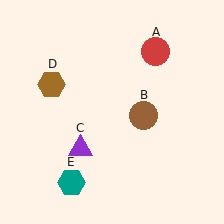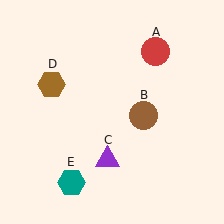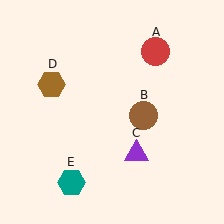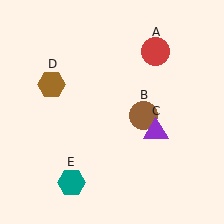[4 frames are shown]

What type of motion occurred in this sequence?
The purple triangle (object C) rotated counterclockwise around the center of the scene.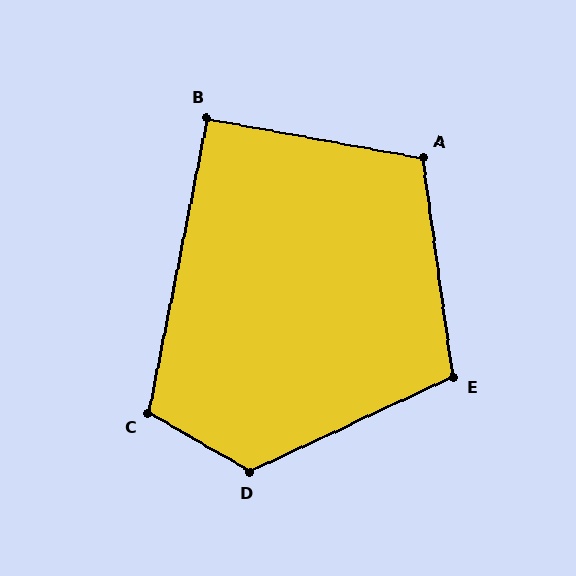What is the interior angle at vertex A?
Approximately 108 degrees (obtuse).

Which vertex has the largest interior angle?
D, at approximately 125 degrees.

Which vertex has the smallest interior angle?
B, at approximately 91 degrees.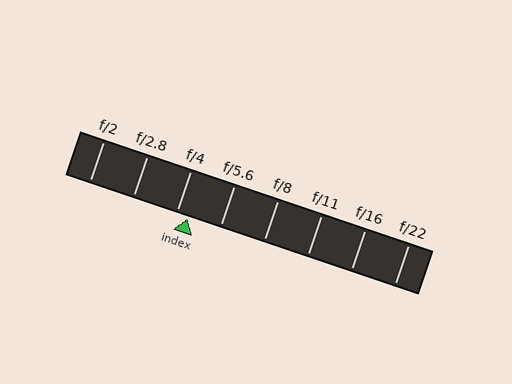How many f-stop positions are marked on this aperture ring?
There are 8 f-stop positions marked.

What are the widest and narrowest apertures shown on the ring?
The widest aperture shown is f/2 and the narrowest is f/22.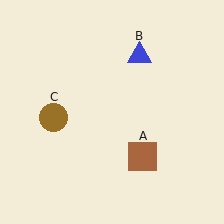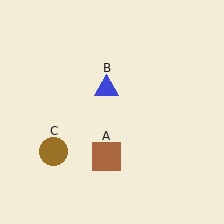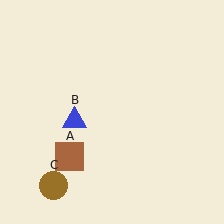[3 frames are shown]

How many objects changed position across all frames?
3 objects changed position: brown square (object A), blue triangle (object B), brown circle (object C).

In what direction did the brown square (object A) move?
The brown square (object A) moved left.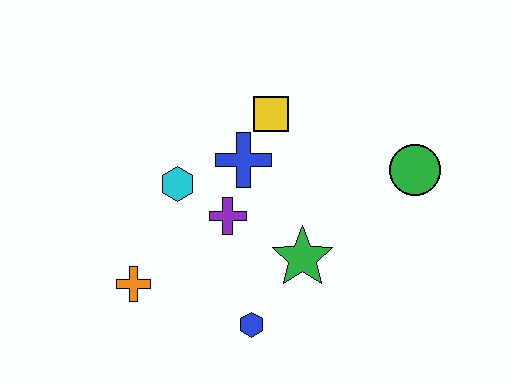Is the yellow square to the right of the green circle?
No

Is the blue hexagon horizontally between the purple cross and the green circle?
Yes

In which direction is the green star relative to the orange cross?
The green star is to the right of the orange cross.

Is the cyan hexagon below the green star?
No